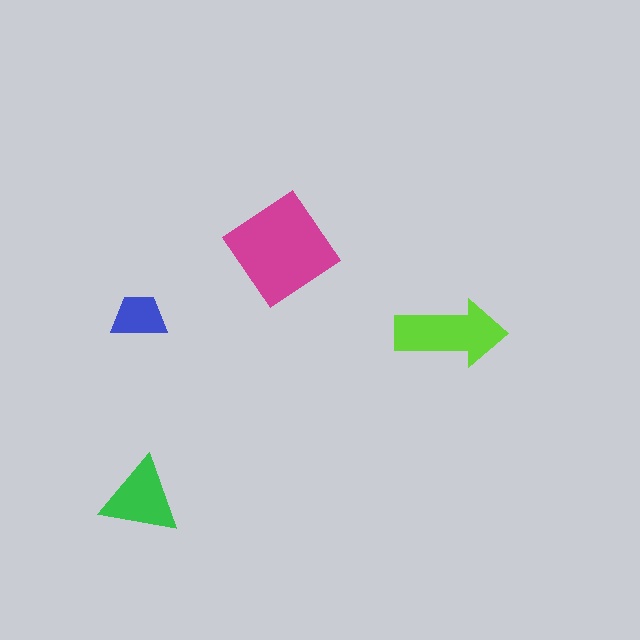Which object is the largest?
The magenta diamond.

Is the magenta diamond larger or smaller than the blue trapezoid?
Larger.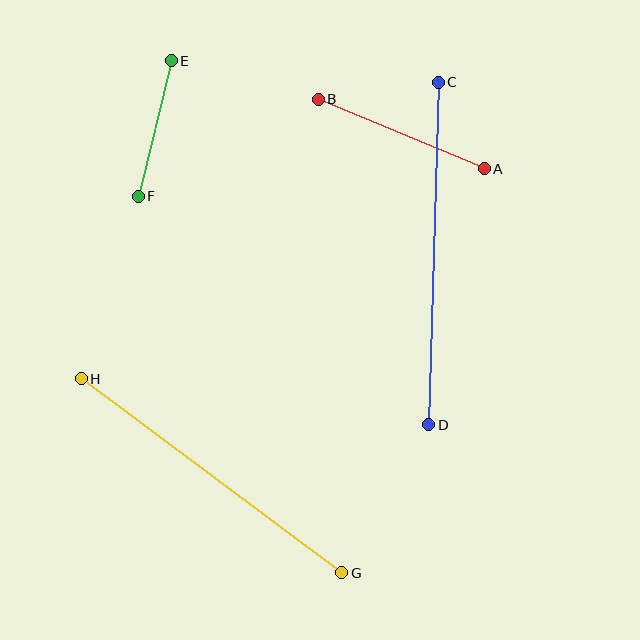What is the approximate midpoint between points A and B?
The midpoint is at approximately (401, 134) pixels.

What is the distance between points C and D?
The distance is approximately 343 pixels.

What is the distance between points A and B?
The distance is approximately 180 pixels.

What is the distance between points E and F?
The distance is approximately 140 pixels.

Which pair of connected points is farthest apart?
Points C and D are farthest apart.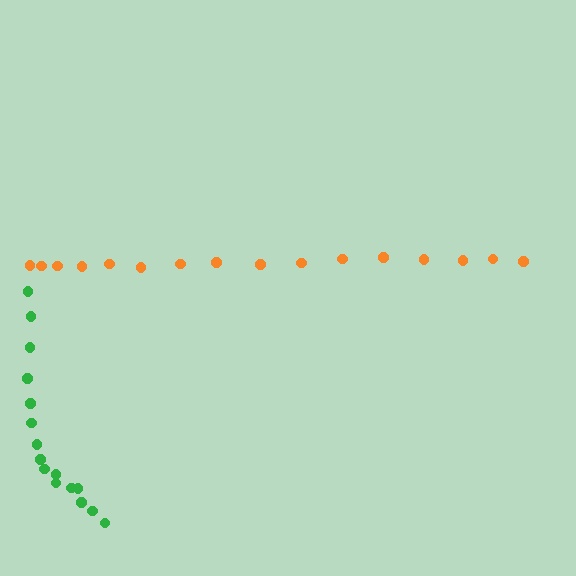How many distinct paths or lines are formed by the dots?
There are 2 distinct paths.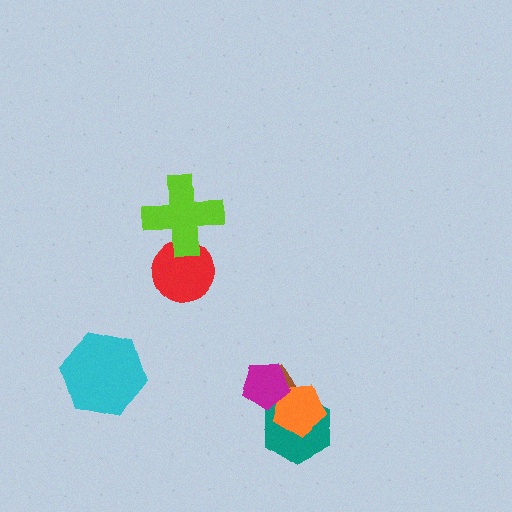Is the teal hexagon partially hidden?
Yes, it is partially covered by another shape.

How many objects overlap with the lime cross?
1 object overlaps with the lime cross.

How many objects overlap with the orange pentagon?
3 objects overlap with the orange pentagon.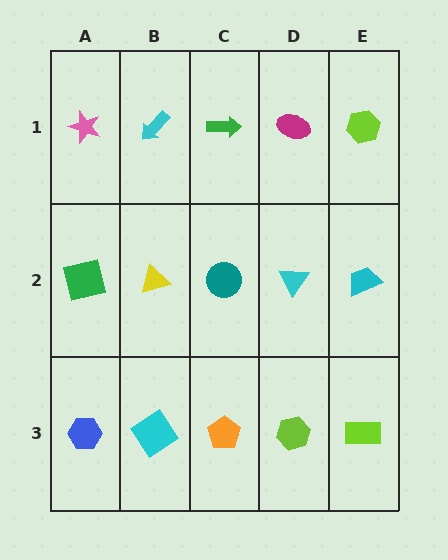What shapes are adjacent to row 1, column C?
A teal circle (row 2, column C), a cyan arrow (row 1, column B), a magenta ellipse (row 1, column D).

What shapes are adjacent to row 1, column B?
A yellow triangle (row 2, column B), a pink star (row 1, column A), a green arrow (row 1, column C).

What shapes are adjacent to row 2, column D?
A magenta ellipse (row 1, column D), a lime hexagon (row 3, column D), a teal circle (row 2, column C), a cyan trapezoid (row 2, column E).